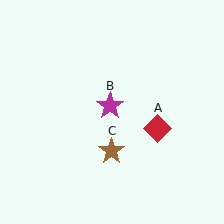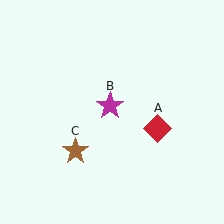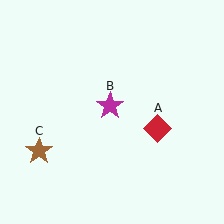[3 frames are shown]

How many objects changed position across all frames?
1 object changed position: brown star (object C).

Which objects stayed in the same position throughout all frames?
Red diamond (object A) and magenta star (object B) remained stationary.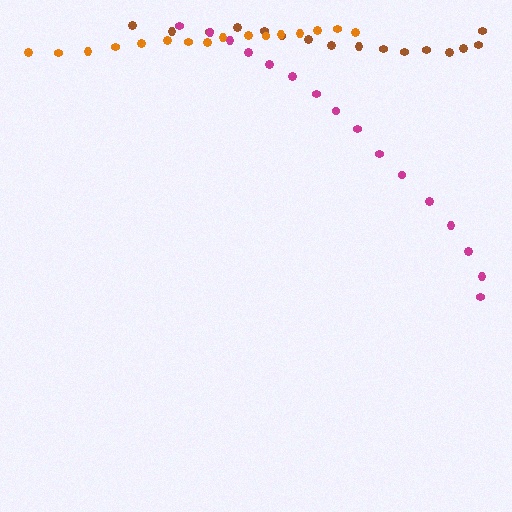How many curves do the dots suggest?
There are 3 distinct paths.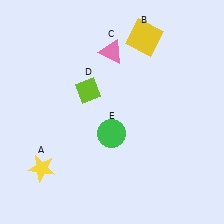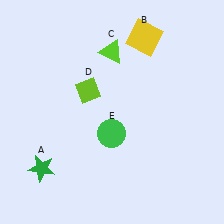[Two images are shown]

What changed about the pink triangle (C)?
In Image 1, C is pink. In Image 2, it changed to lime.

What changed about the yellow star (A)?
In Image 1, A is yellow. In Image 2, it changed to green.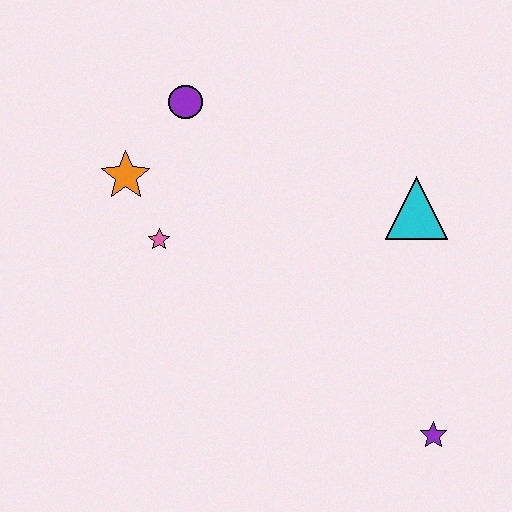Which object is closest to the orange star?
The pink star is closest to the orange star.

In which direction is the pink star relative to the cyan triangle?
The pink star is to the left of the cyan triangle.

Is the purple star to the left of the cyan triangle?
No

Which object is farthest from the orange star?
The purple star is farthest from the orange star.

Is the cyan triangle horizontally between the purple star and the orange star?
Yes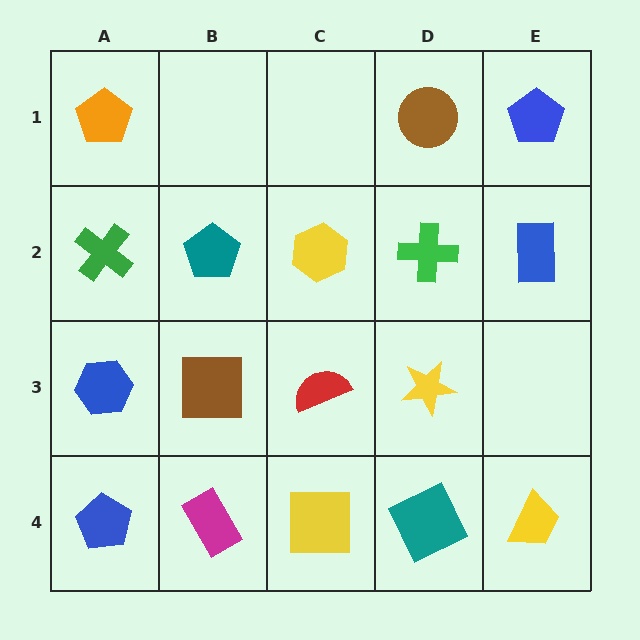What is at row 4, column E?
A yellow trapezoid.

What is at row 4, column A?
A blue pentagon.